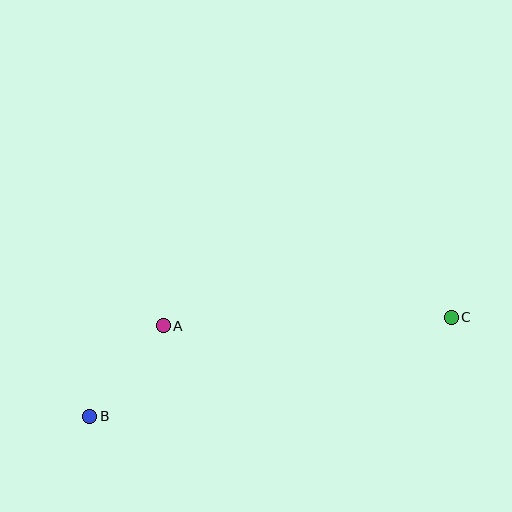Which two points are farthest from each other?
Points B and C are farthest from each other.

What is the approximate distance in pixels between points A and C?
The distance between A and C is approximately 288 pixels.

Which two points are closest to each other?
Points A and B are closest to each other.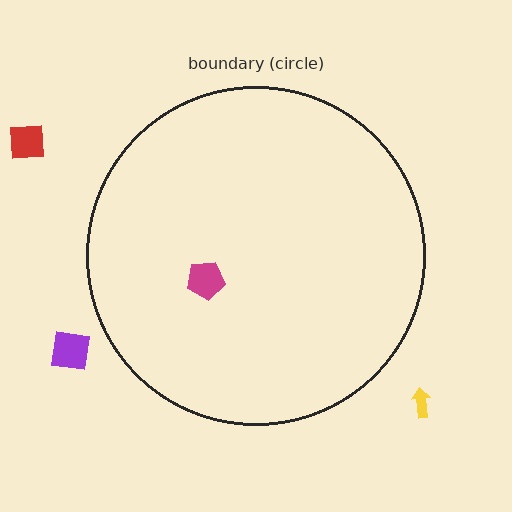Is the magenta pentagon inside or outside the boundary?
Inside.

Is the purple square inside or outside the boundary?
Outside.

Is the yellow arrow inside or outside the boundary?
Outside.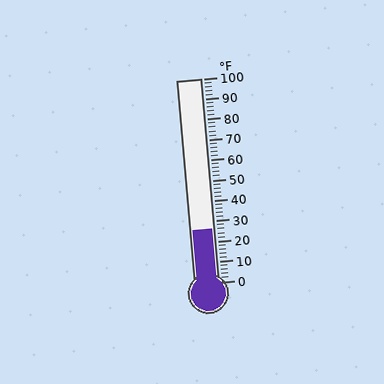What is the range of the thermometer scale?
The thermometer scale ranges from 0°F to 100°F.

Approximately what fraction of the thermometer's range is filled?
The thermometer is filled to approximately 25% of its range.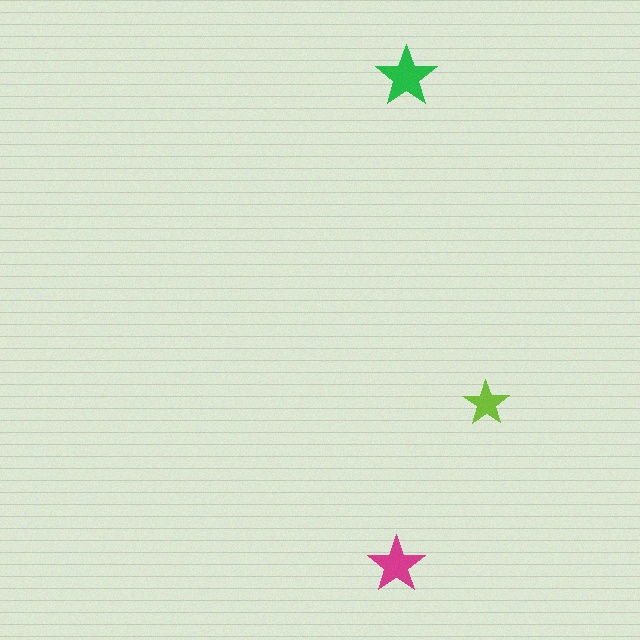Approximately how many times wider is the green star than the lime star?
About 1.5 times wider.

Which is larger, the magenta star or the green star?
The green one.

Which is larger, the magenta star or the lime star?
The magenta one.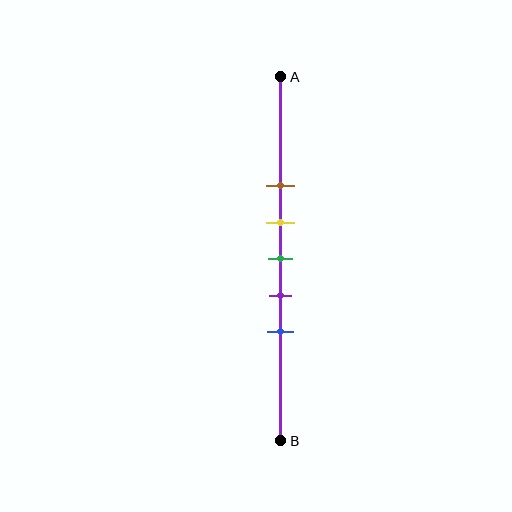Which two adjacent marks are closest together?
The yellow and green marks are the closest adjacent pair.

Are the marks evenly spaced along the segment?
Yes, the marks are approximately evenly spaced.